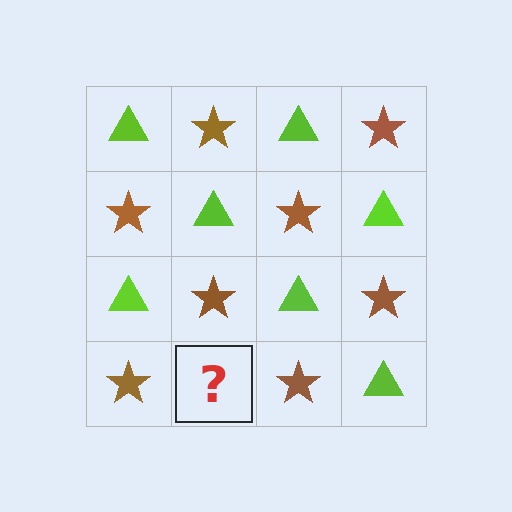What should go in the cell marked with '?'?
The missing cell should contain a lime triangle.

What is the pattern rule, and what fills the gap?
The rule is that it alternates lime triangle and brown star in a checkerboard pattern. The gap should be filled with a lime triangle.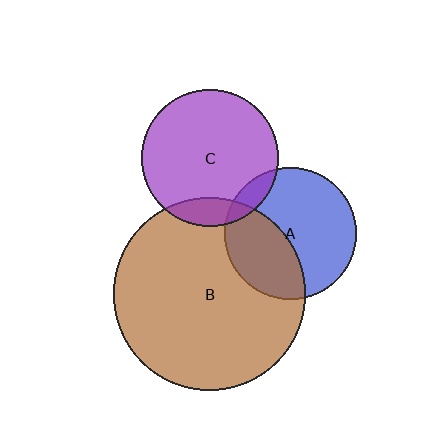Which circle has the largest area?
Circle B (brown).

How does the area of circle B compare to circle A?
Approximately 2.1 times.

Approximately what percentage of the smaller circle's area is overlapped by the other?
Approximately 10%.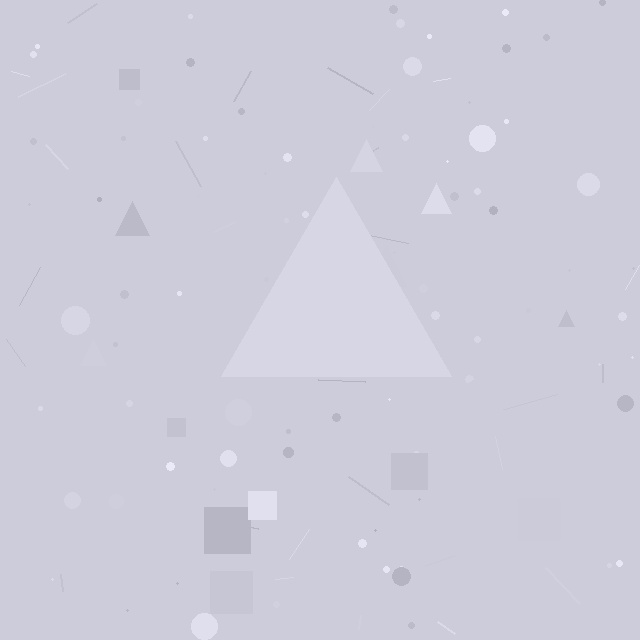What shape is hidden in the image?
A triangle is hidden in the image.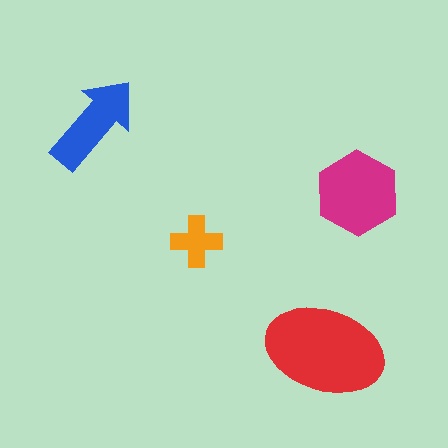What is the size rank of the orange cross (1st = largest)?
4th.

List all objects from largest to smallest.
The red ellipse, the magenta hexagon, the blue arrow, the orange cross.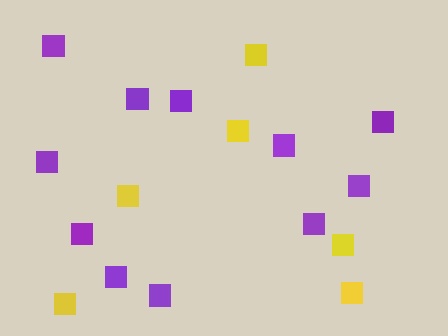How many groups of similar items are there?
There are 2 groups: one group of purple squares (11) and one group of yellow squares (6).